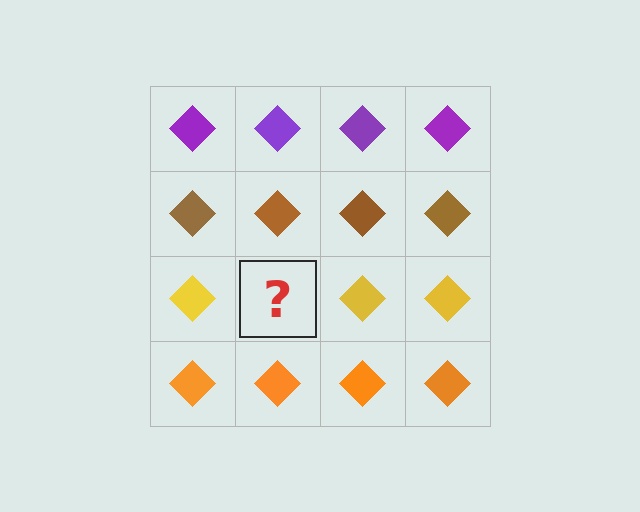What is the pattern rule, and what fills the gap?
The rule is that each row has a consistent color. The gap should be filled with a yellow diamond.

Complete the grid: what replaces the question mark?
The question mark should be replaced with a yellow diamond.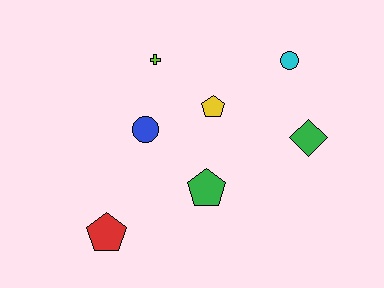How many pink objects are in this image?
There are no pink objects.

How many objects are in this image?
There are 7 objects.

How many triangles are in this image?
There are no triangles.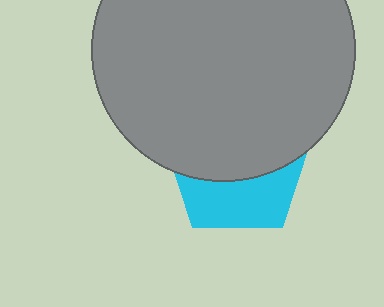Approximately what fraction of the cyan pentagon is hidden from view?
Roughly 60% of the cyan pentagon is hidden behind the gray circle.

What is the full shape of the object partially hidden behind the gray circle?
The partially hidden object is a cyan pentagon.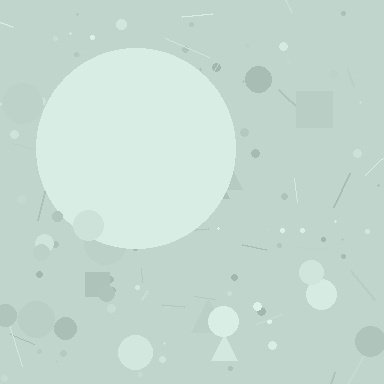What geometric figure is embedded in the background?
A circle is embedded in the background.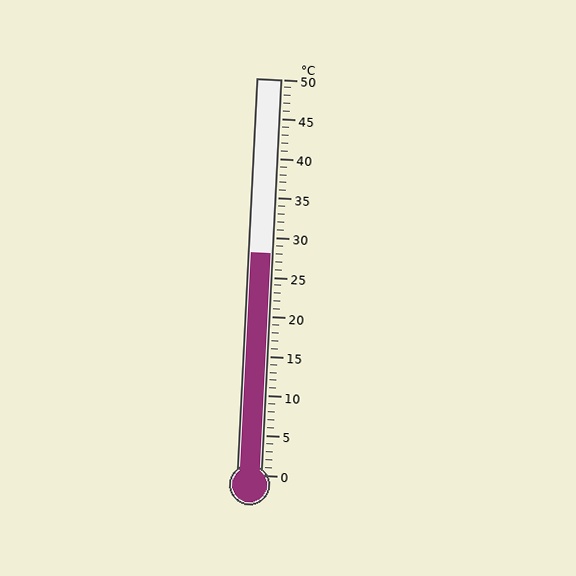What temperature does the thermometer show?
The thermometer shows approximately 28°C.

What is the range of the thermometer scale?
The thermometer scale ranges from 0°C to 50°C.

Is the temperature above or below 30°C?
The temperature is below 30°C.